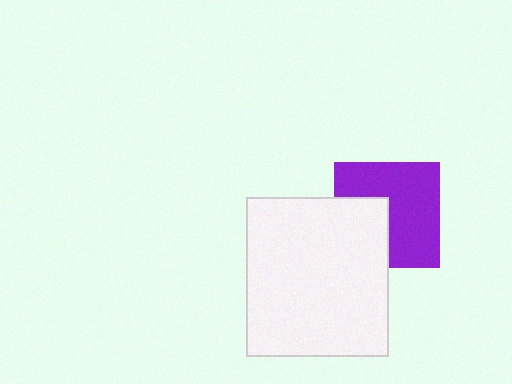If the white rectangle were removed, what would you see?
You would see the complete purple square.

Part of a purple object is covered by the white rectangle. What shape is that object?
It is a square.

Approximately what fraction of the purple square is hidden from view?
Roughly 35% of the purple square is hidden behind the white rectangle.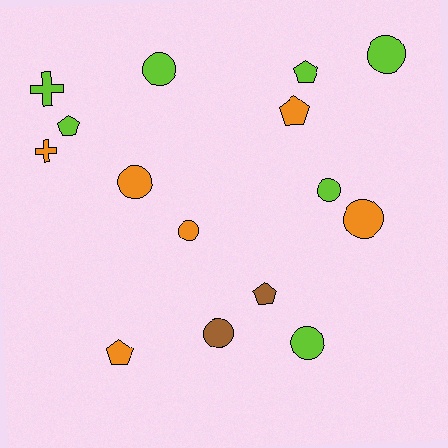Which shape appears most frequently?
Circle, with 8 objects.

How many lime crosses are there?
There is 1 lime cross.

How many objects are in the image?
There are 15 objects.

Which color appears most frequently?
Lime, with 7 objects.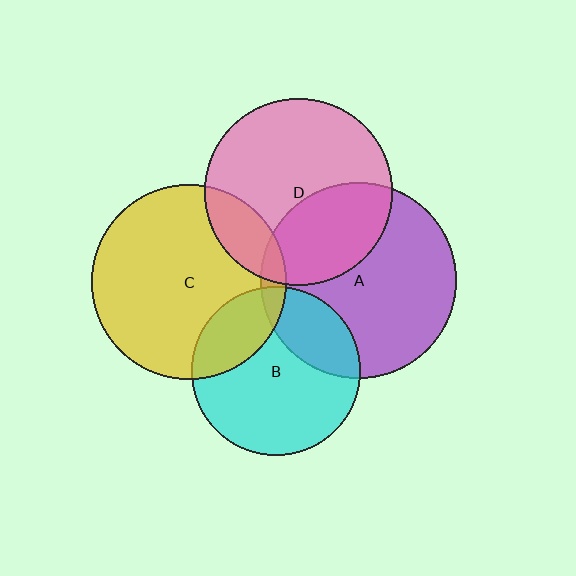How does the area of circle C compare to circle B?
Approximately 1.3 times.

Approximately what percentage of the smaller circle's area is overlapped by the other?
Approximately 25%.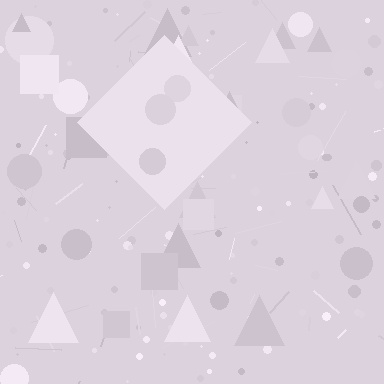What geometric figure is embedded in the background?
A diamond is embedded in the background.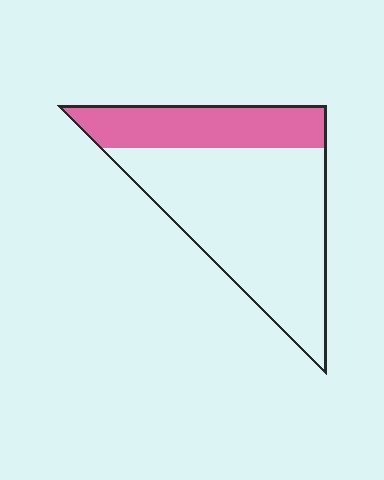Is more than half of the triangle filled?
No.